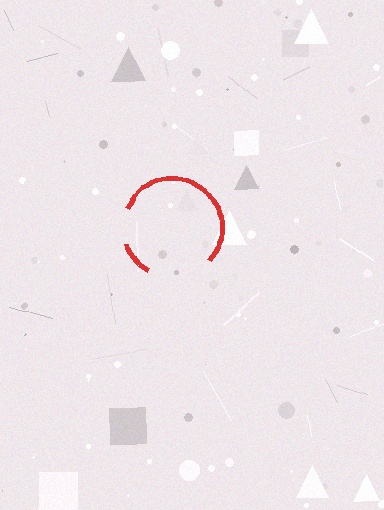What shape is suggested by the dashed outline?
The dashed outline suggests a circle.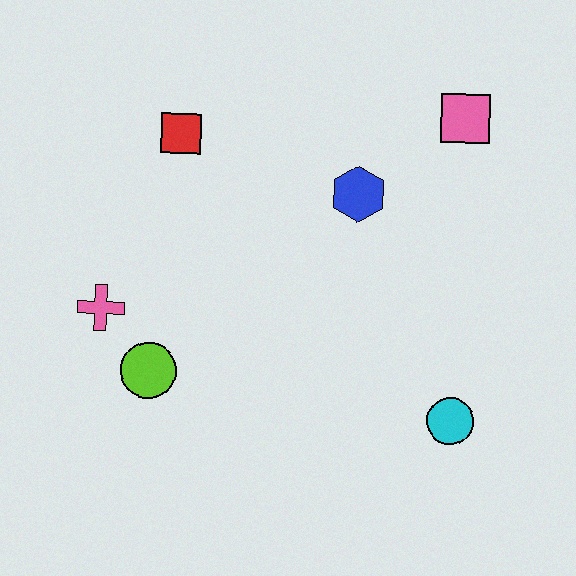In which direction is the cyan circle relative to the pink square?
The cyan circle is below the pink square.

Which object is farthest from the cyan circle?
The red square is farthest from the cyan circle.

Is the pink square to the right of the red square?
Yes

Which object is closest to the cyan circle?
The blue hexagon is closest to the cyan circle.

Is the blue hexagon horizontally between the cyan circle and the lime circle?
Yes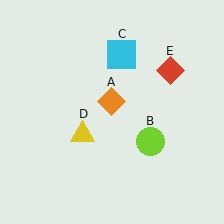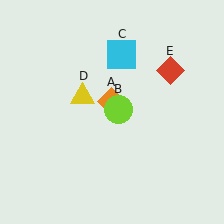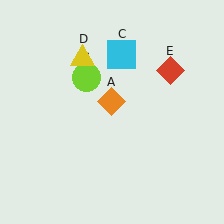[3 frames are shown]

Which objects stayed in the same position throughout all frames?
Orange diamond (object A) and cyan square (object C) and red diamond (object E) remained stationary.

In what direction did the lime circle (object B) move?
The lime circle (object B) moved up and to the left.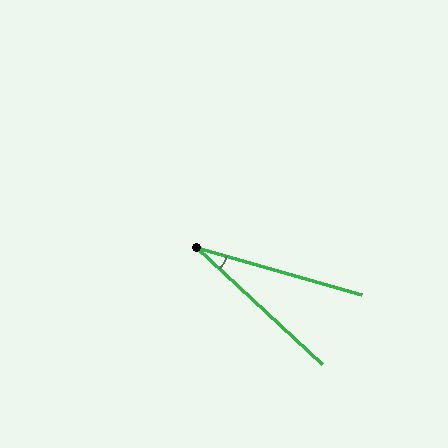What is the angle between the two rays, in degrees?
Approximately 27 degrees.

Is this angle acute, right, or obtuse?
It is acute.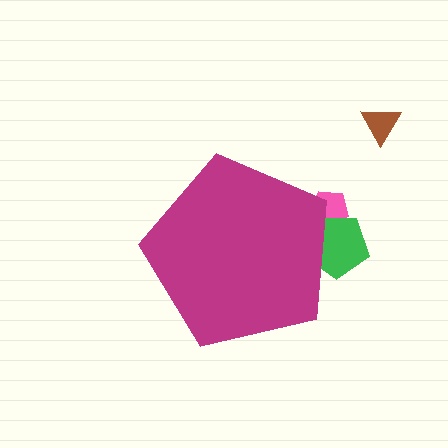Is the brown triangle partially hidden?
No, the brown triangle is fully visible.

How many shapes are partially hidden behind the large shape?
2 shapes are partially hidden.